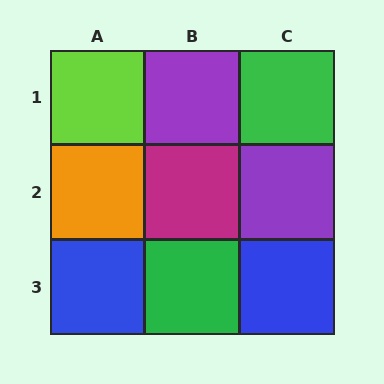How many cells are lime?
1 cell is lime.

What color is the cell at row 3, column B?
Green.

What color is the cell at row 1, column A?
Lime.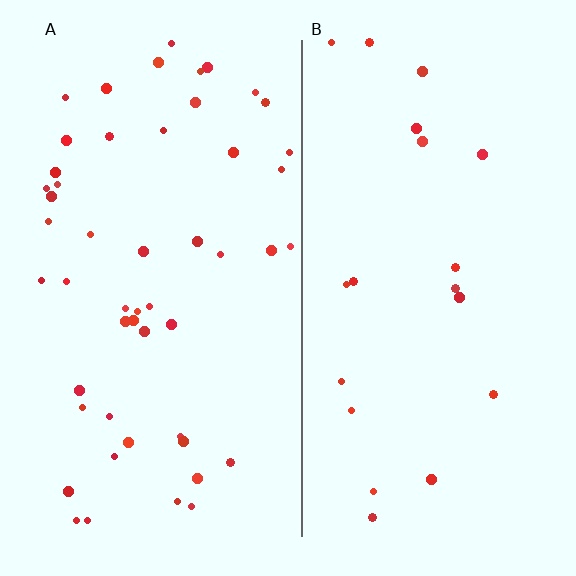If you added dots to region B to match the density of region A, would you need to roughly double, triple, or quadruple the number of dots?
Approximately triple.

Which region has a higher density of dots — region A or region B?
A (the left).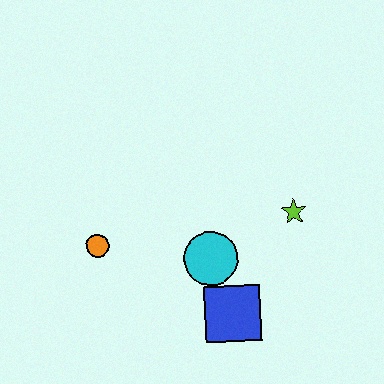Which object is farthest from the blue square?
The orange circle is farthest from the blue square.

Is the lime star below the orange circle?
No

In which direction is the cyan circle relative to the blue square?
The cyan circle is above the blue square.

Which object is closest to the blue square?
The cyan circle is closest to the blue square.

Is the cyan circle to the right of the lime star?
No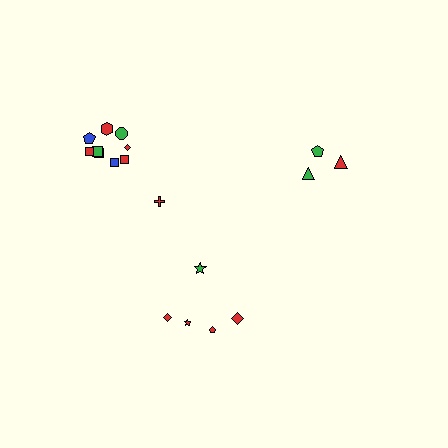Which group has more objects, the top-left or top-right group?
The top-left group.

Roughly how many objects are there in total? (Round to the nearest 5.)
Roughly 20 objects in total.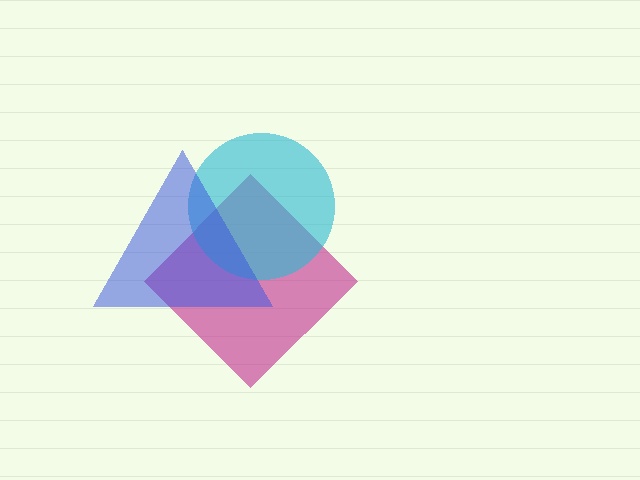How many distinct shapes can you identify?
There are 3 distinct shapes: a magenta diamond, a cyan circle, a blue triangle.